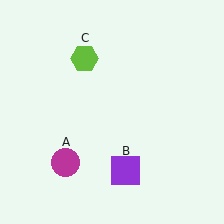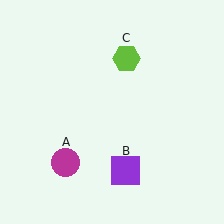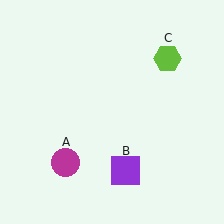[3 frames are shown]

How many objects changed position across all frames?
1 object changed position: lime hexagon (object C).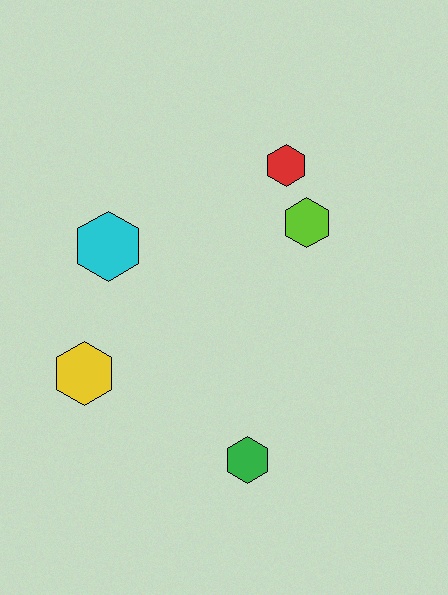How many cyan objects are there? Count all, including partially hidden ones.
There is 1 cyan object.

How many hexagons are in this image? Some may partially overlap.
There are 5 hexagons.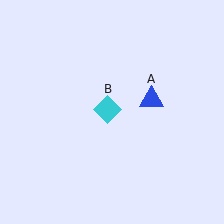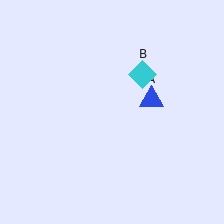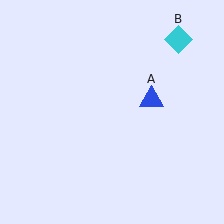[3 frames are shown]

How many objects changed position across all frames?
1 object changed position: cyan diamond (object B).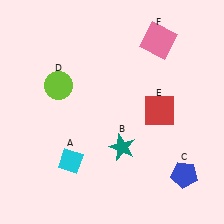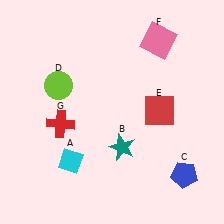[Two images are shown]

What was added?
A red cross (G) was added in Image 2.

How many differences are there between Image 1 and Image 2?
There is 1 difference between the two images.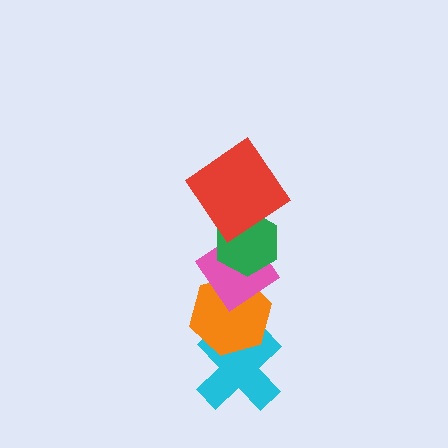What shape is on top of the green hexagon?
The red diamond is on top of the green hexagon.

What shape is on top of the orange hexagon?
The pink diamond is on top of the orange hexagon.